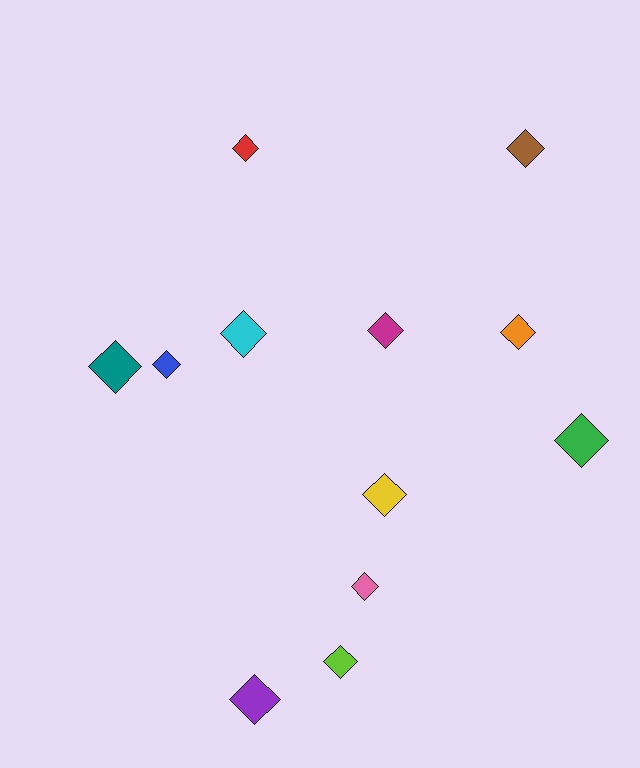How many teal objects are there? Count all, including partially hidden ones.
There is 1 teal object.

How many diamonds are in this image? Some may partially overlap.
There are 12 diamonds.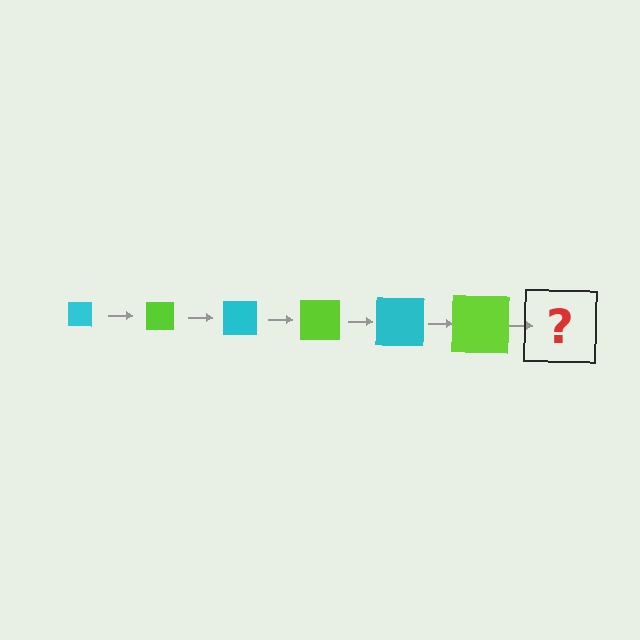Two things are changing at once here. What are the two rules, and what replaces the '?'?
The two rules are that the square grows larger each step and the color cycles through cyan and lime. The '?' should be a cyan square, larger than the previous one.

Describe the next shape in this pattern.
It should be a cyan square, larger than the previous one.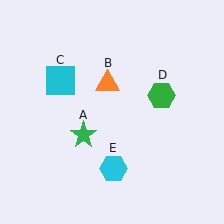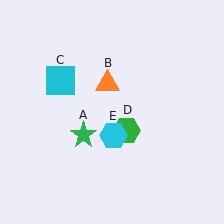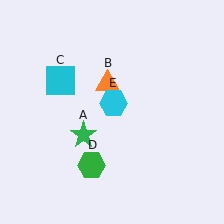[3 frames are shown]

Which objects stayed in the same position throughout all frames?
Green star (object A) and orange triangle (object B) and cyan square (object C) remained stationary.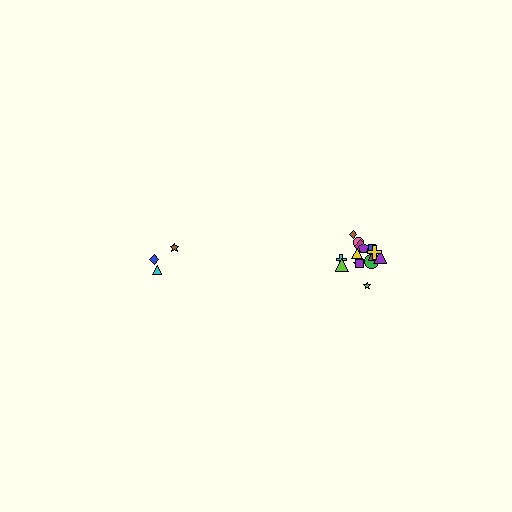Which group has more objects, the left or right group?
The right group.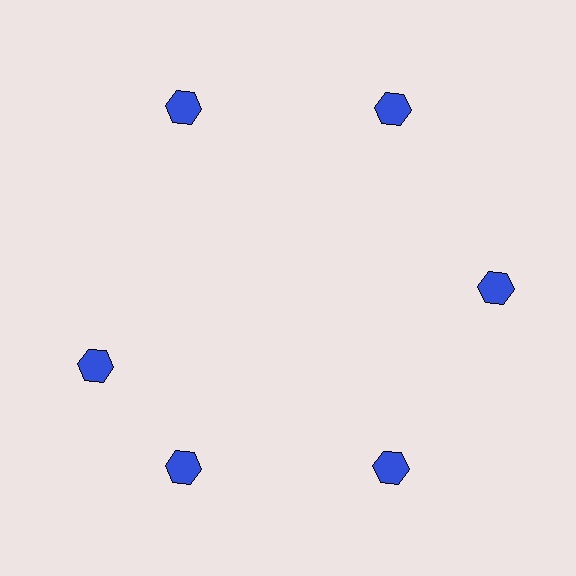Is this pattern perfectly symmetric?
No. The 6 blue hexagons are arranged in a ring, but one element near the 9 o'clock position is rotated out of alignment along the ring, breaking the 6-fold rotational symmetry.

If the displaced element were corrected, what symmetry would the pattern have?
It would have 6-fold rotational symmetry — the pattern would map onto itself every 60 degrees.